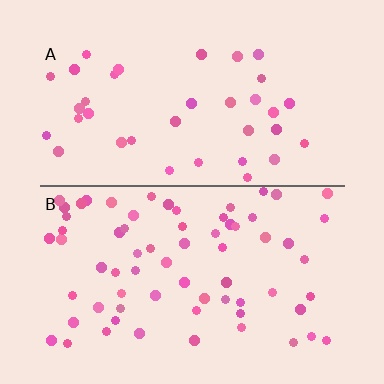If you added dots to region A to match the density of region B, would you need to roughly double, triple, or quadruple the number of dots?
Approximately double.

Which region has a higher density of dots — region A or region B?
B (the bottom).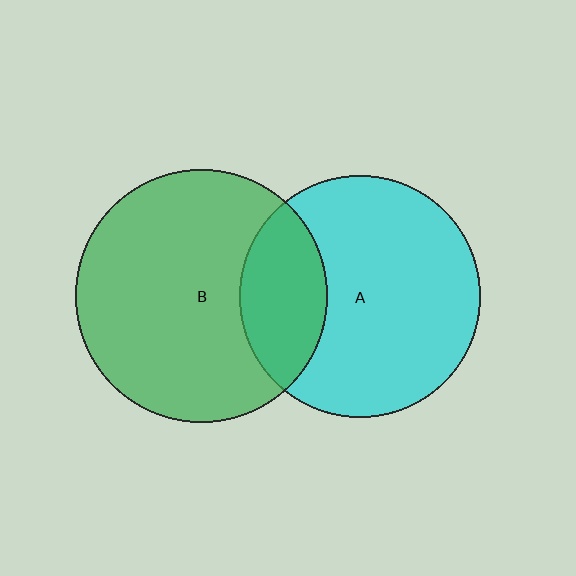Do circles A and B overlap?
Yes.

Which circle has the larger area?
Circle B (green).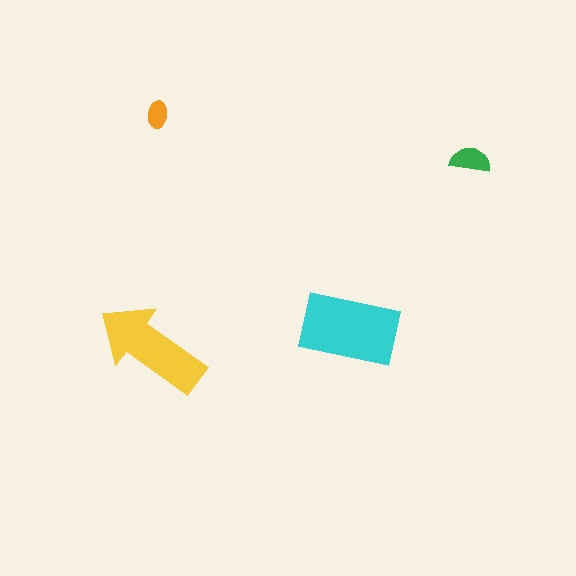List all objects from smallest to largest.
The orange ellipse, the green semicircle, the yellow arrow, the cyan rectangle.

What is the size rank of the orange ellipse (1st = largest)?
4th.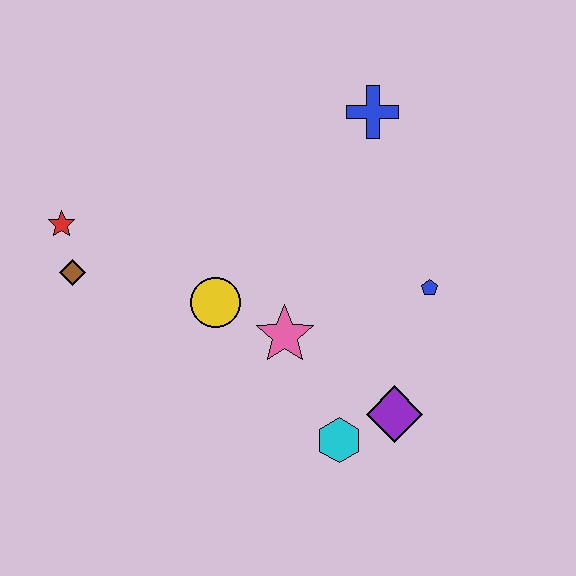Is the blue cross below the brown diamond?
No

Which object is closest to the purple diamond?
The cyan hexagon is closest to the purple diamond.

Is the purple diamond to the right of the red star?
Yes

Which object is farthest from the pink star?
The red star is farthest from the pink star.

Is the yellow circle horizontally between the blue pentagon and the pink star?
No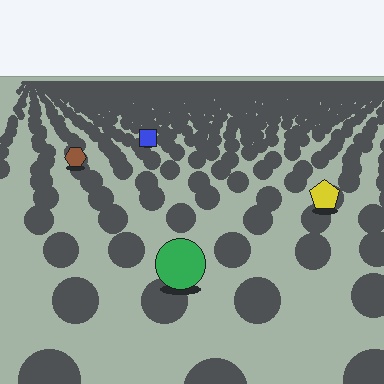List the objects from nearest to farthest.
From nearest to farthest: the green circle, the yellow pentagon, the brown hexagon, the blue square.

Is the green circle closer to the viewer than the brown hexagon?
Yes. The green circle is closer — you can tell from the texture gradient: the ground texture is coarser near it.